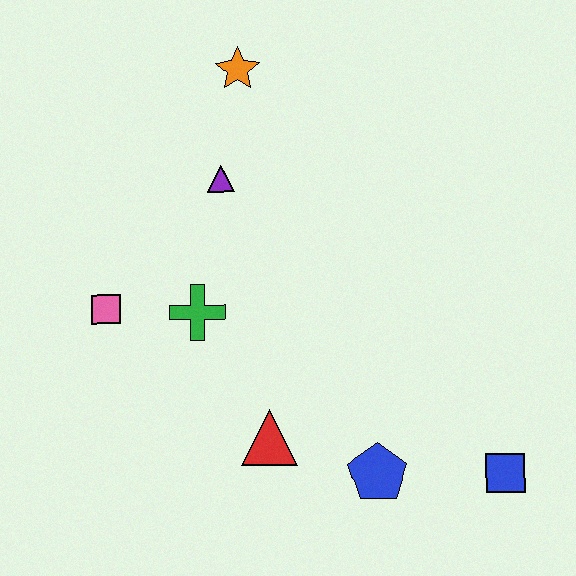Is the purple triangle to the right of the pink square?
Yes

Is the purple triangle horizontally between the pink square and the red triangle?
Yes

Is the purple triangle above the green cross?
Yes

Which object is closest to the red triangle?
The blue pentagon is closest to the red triangle.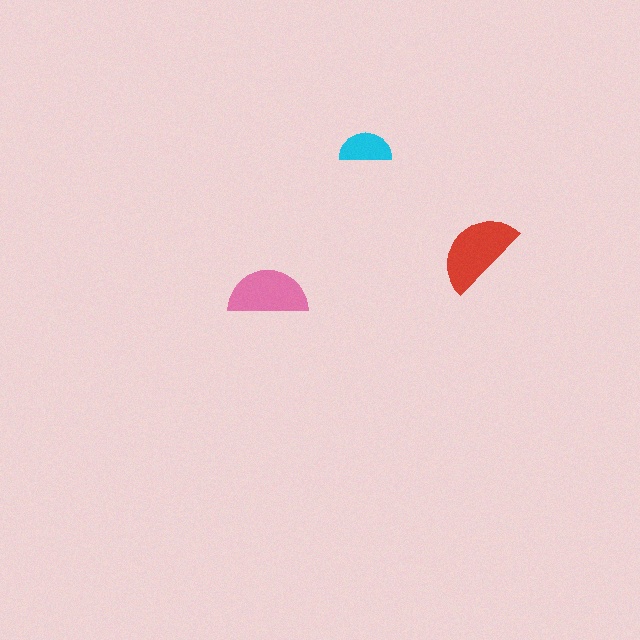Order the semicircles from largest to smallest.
the red one, the pink one, the cyan one.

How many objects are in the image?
There are 3 objects in the image.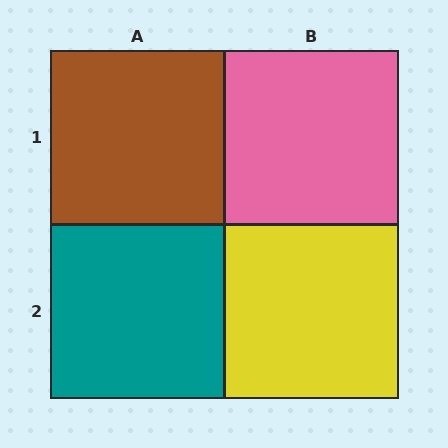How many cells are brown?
1 cell is brown.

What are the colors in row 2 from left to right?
Teal, yellow.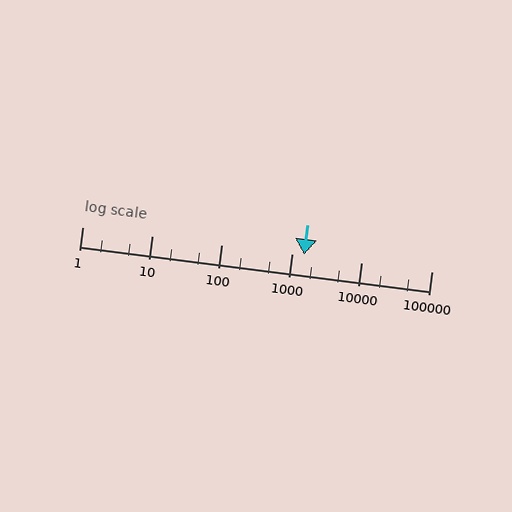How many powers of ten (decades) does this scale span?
The scale spans 5 decades, from 1 to 100000.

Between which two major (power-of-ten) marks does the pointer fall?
The pointer is between 1000 and 10000.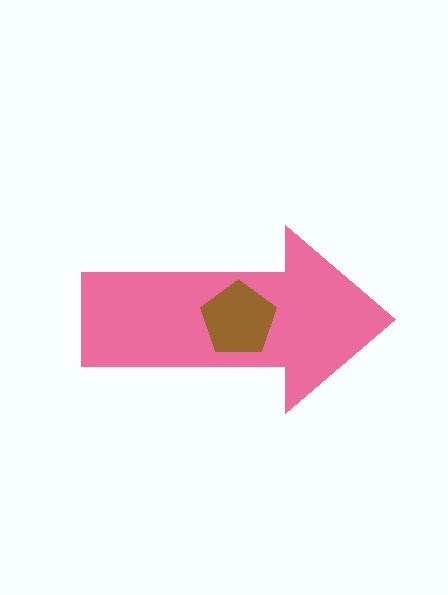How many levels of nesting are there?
2.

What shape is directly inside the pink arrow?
The brown pentagon.